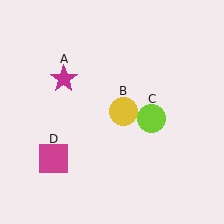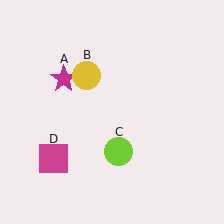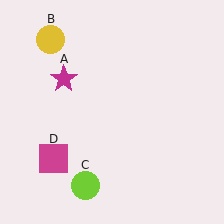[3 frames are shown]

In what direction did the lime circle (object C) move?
The lime circle (object C) moved down and to the left.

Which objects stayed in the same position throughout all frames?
Magenta star (object A) and magenta square (object D) remained stationary.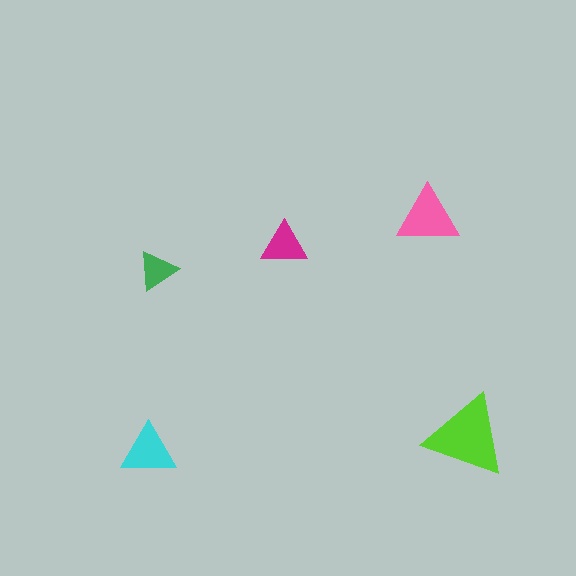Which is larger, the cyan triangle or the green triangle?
The cyan one.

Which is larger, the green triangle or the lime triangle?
The lime one.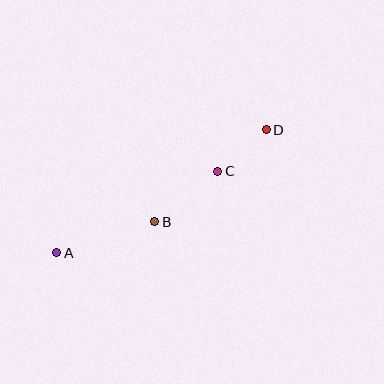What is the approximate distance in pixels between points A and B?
The distance between A and B is approximately 103 pixels.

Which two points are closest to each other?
Points C and D are closest to each other.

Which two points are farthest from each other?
Points A and D are farthest from each other.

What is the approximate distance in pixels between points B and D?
The distance between B and D is approximately 144 pixels.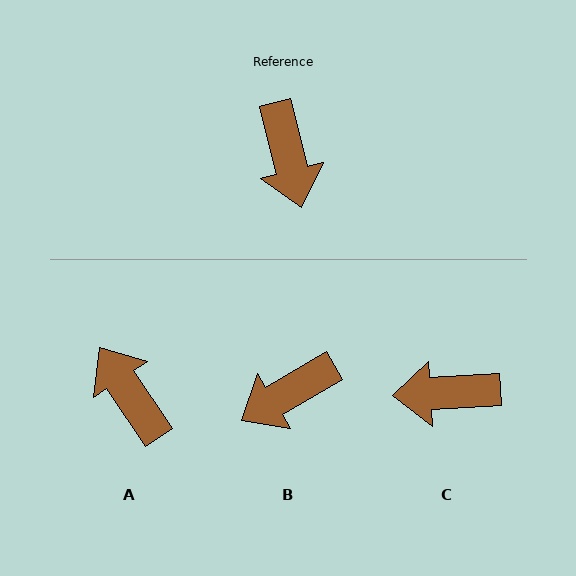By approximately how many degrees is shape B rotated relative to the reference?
Approximately 74 degrees clockwise.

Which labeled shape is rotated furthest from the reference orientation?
A, about 161 degrees away.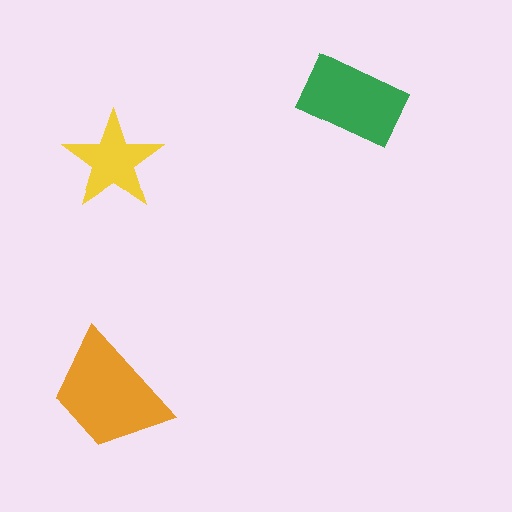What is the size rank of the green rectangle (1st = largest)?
2nd.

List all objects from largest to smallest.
The orange trapezoid, the green rectangle, the yellow star.